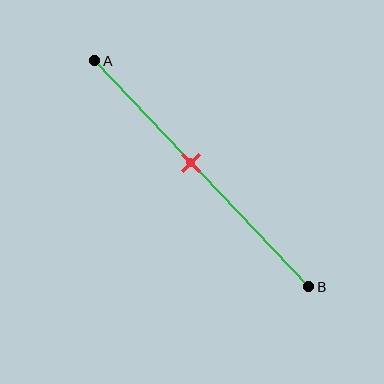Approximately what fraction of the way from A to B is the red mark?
The red mark is approximately 45% of the way from A to B.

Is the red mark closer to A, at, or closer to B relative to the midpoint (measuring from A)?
The red mark is closer to point A than the midpoint of segment AB.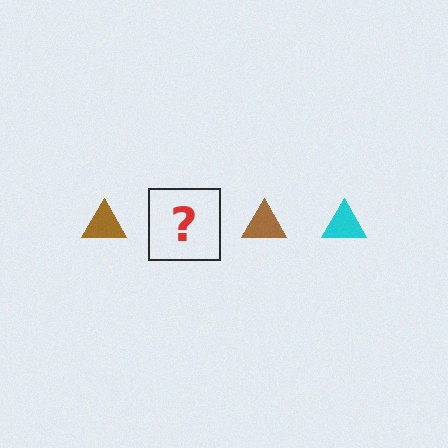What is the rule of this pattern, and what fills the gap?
The rule is that the pattern cycles through brown, cyan triangles. The gap should be filled with a cyan triangle.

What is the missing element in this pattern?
The missing element is a cyan triangle.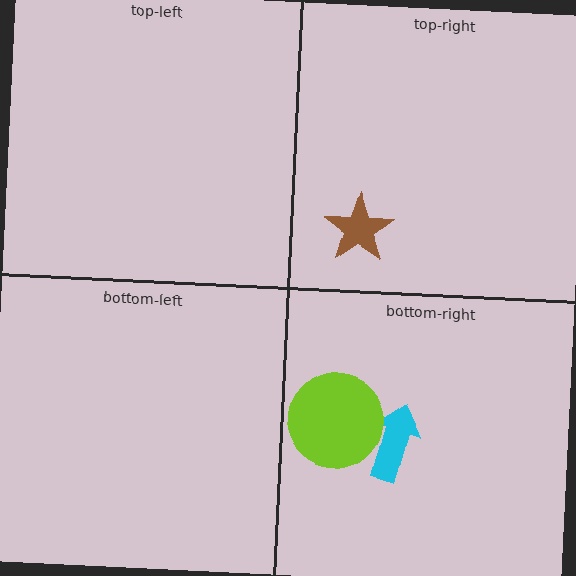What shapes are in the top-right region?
The brown star.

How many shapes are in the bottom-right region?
2.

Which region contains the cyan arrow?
The bottom-right region.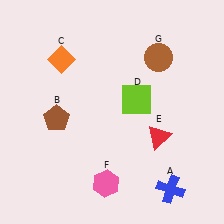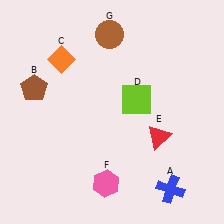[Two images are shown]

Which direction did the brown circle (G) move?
The brown circle (G) moved left.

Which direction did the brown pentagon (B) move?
The brown pentagon (B) moved up.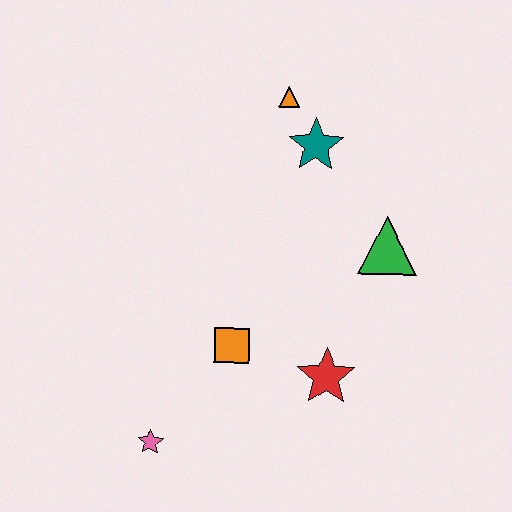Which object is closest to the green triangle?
The teal star is closest to the green triangle.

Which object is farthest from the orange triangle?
The pink star is farthest from the orange triangle.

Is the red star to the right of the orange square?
Yes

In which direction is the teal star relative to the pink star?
The teal star is above the pink star.